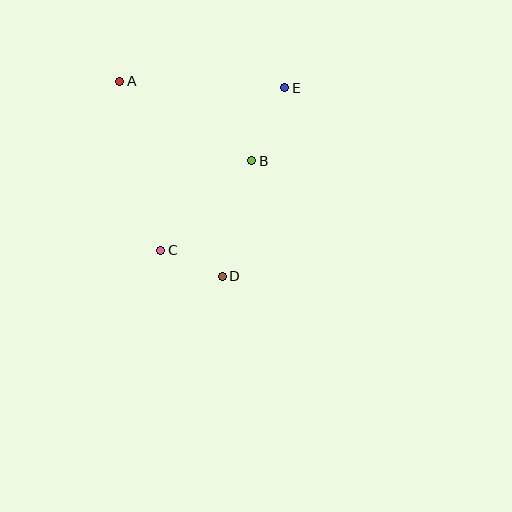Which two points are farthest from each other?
Points A and D are farthest from each other.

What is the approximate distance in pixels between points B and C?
The distance between B and C is approximately 128 pixels.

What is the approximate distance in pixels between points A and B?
The distance between A and B is approximately 154 pixels.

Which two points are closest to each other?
Points C and D are closest to each other.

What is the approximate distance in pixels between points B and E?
The distance between B and E is approximately 80 pixels.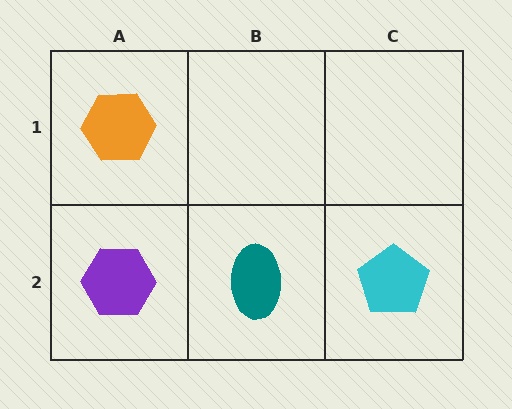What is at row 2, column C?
A cyan pentagon.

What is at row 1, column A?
An orange hexagon.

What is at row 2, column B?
A teal ellipse.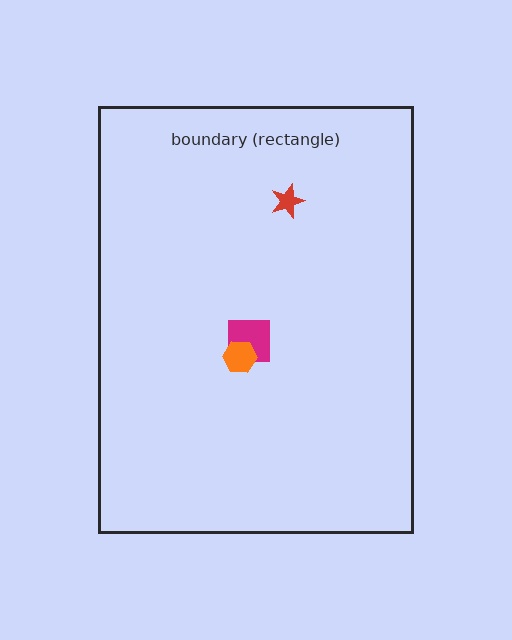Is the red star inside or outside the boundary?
Inside.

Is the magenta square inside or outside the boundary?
Inside.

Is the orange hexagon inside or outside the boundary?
Inside.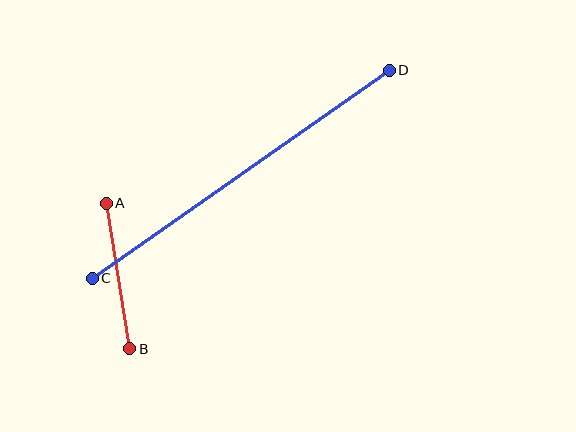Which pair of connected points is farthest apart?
Points C and D are farthest apart.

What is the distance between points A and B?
The distance is approximately 147 pixels.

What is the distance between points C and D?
The distance is approximately 363 pixels.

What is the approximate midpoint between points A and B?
The midpoint is at approximately (118, 276) pixels.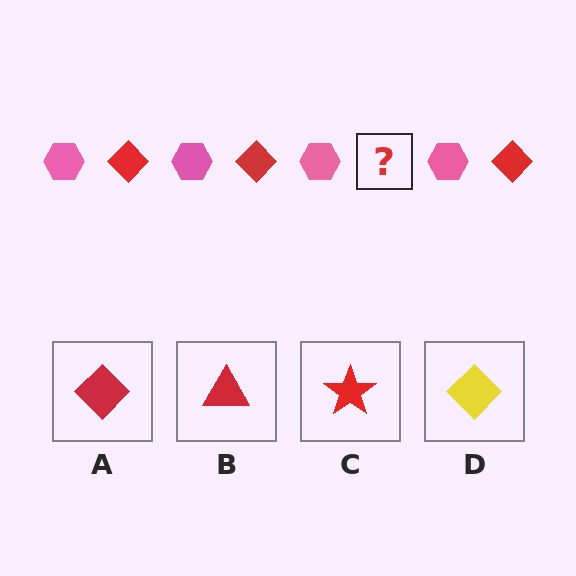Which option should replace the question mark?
Option A.